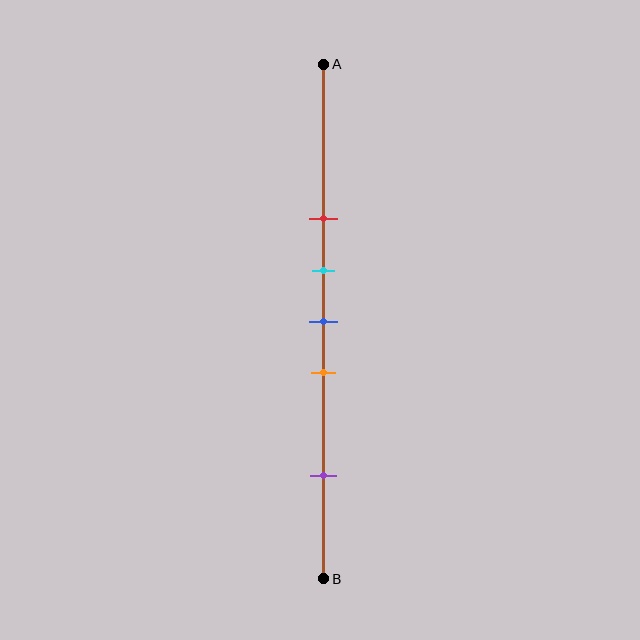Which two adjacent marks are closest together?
The cyan and blue marks are the closest adjacent pair.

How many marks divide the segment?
There are 5 marks dividing the segment.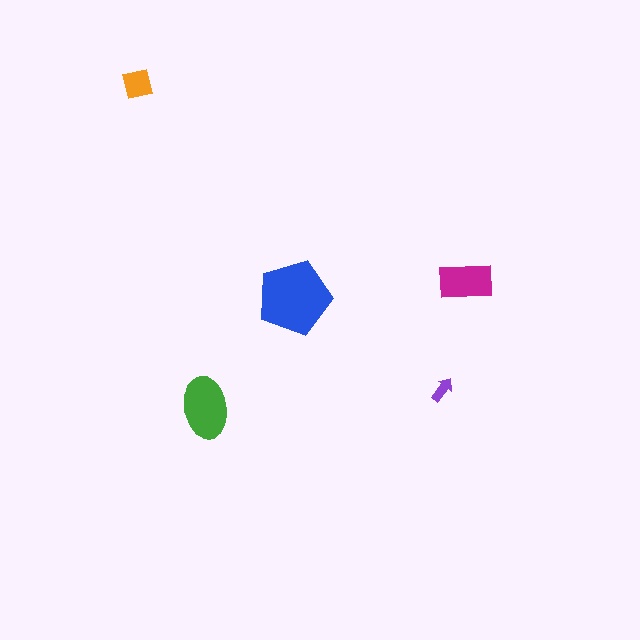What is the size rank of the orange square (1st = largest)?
4th.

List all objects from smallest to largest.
The purple arrow, the orange square, the magenta rectangle, the green ellipse, the blue pentagon.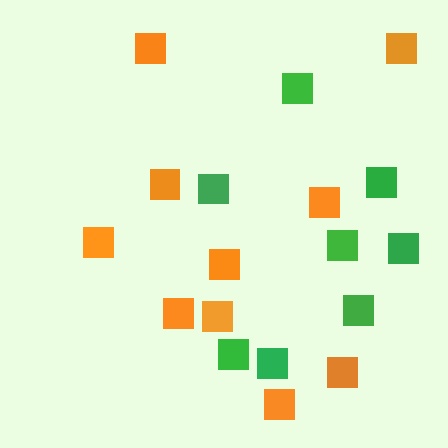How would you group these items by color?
There are 2 groups: one group of orange squares (10) and one group of green squares (8).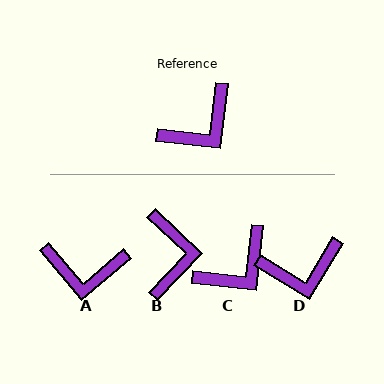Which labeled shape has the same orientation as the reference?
C.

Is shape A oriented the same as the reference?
No, it is off by about 43 degrees.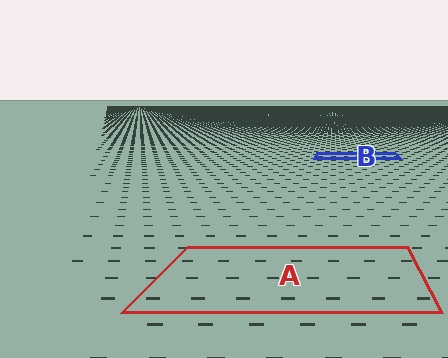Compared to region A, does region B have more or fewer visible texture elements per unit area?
Region B has more texture elements per unit area — they are packed more densely because it is farther away.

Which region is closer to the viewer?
Region A is closer. The texture elements there are larger and more spread out.